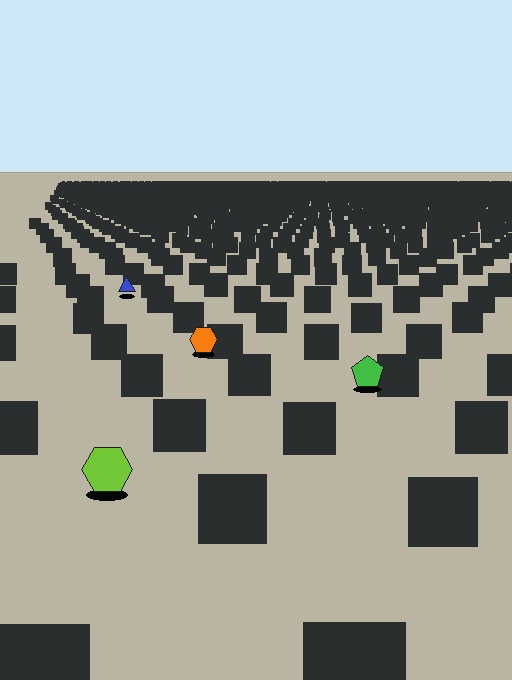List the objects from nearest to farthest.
From nearest to farthest: the lime hexagon, the green pentagon, the orange hexagon, the blue triangle.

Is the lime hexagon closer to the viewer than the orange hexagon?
Yes. The lime hexagon is closer — you can tell from the texture gradient: the ground texture is coarser near it.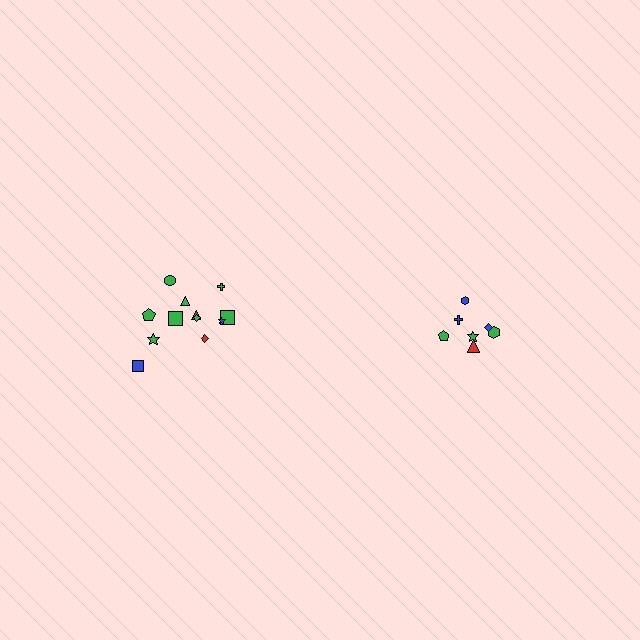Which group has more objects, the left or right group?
The left group.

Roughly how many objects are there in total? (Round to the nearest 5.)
Roughly 20 objects in total.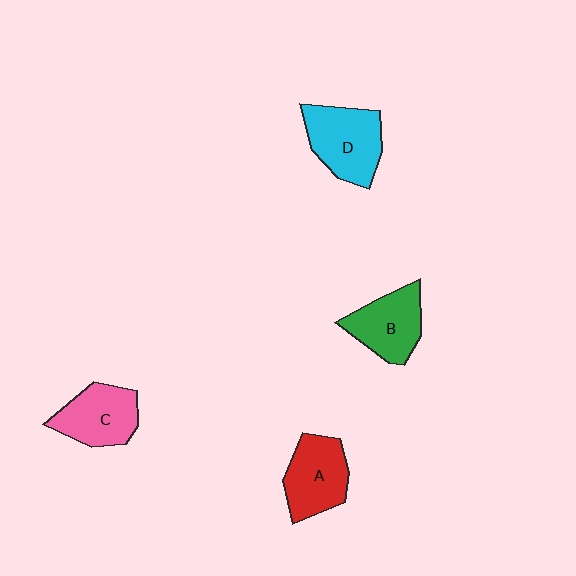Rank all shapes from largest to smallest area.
From largest to smallest: D (cyan), A (red), B (green), C (pink).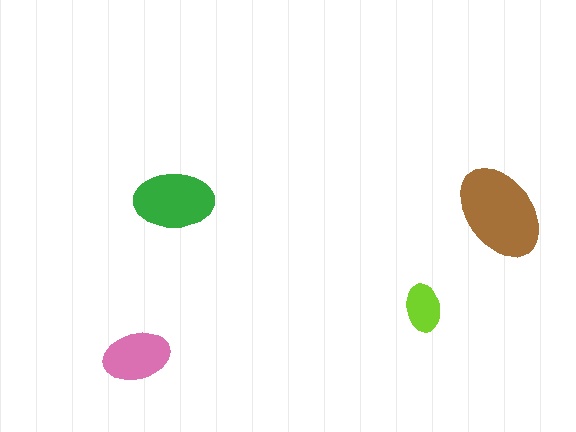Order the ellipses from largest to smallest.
the brown one, the green one, the pink one, the lime one.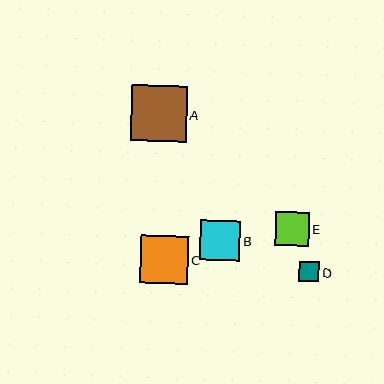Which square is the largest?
Square A is the largest with a size of approximately 56 pixels.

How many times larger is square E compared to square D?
Square E is approximately 1.7 times the size of square D.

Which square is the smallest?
Square D is the smallest with a size of approximately 20 pixels.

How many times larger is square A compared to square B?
Square A is approximately 1.4 times the size of square B.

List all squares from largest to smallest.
From largest to smallest: A, C, B, E, D.